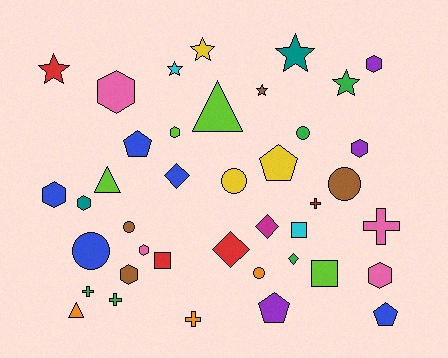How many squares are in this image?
There are 3 squares.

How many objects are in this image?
There are 40 objects.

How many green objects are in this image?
There are 5 green objects.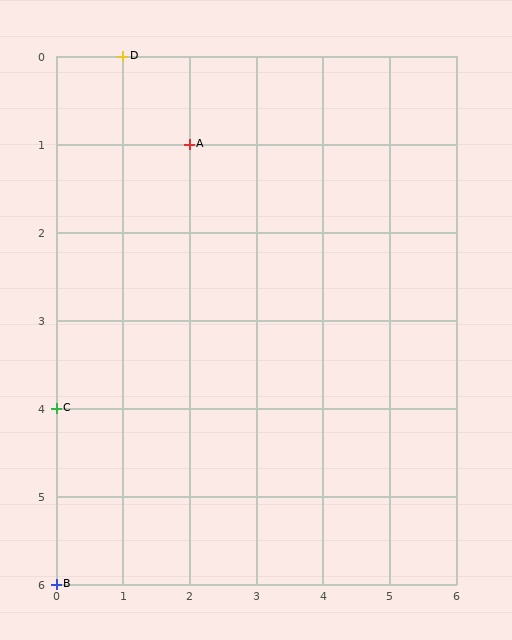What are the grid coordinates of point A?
Point A is at grid coordinates (2, 1).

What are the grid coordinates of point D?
Point D is at grid coordinates (1, 0).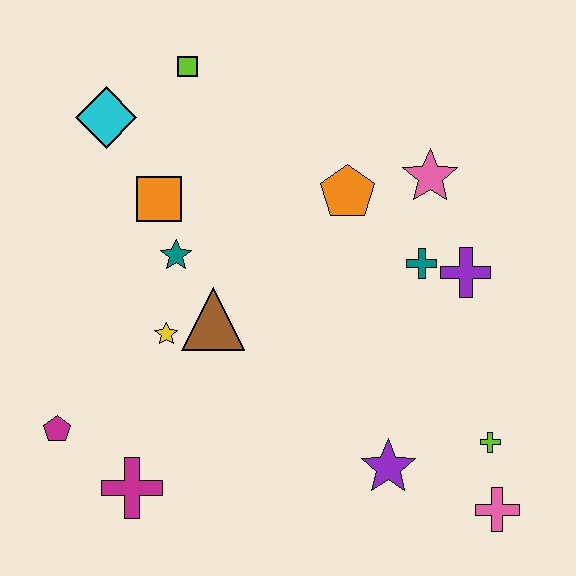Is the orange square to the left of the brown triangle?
Yes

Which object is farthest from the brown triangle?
The pink cross is farthest from the brown triangle.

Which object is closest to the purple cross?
The teal cross is closest to the purple cross.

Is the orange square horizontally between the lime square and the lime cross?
No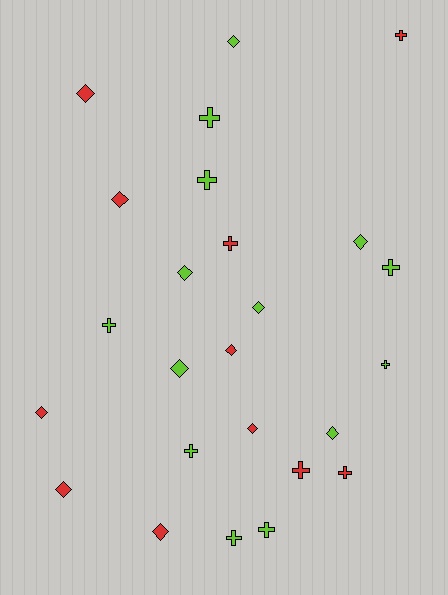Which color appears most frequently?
Lime, with 14 objects.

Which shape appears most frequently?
Diamond, with 13 objects.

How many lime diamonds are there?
There are 6 lime diamonds.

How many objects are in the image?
There are 25 objects.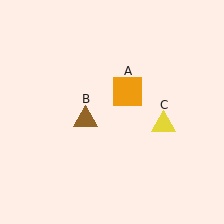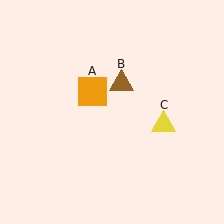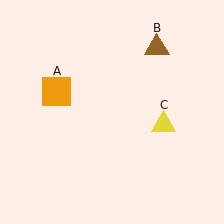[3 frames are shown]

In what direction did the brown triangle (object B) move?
The brown triangle (object B) moved up and to the right.